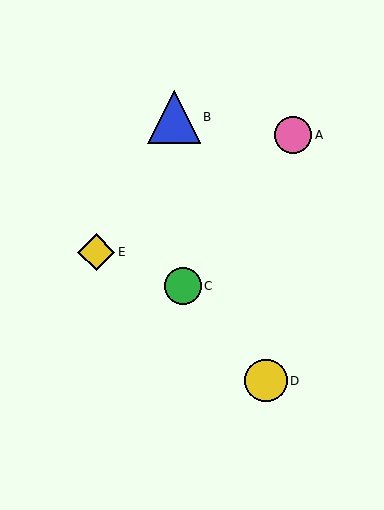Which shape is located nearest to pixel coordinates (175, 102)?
The blue triangle (labeled B) at (174, 117) is nearest to that location.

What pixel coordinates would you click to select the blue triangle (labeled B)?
Click at (174, 117) to select the blue triangle B.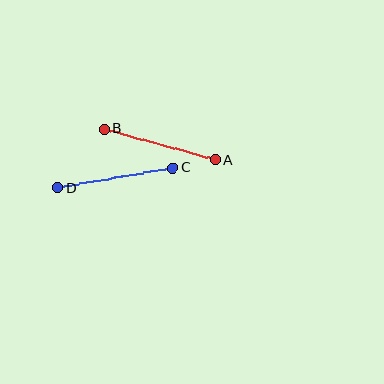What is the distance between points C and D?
The distance is approximately 117 pixels.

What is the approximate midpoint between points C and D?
The midpoint is at approximately (115, 178) pixels.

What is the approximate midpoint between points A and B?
The midpoint is at approximately (160, 144) pixels.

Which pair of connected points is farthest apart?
Points C and D are farthest apart.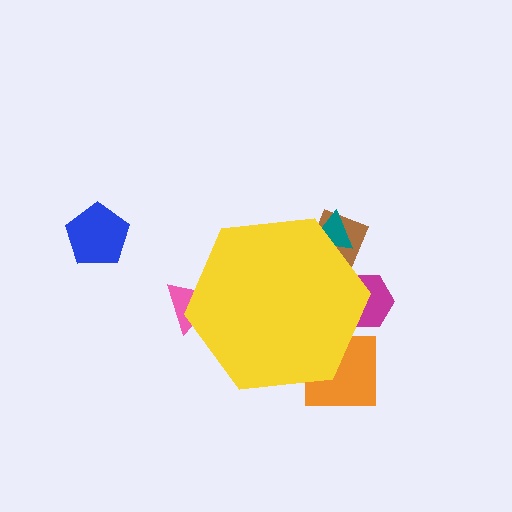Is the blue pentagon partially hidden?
No, the blue pentagon is fully visible.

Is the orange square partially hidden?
Yes, the orange square is partially hidden behind the yellow hexagon.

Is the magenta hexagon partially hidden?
Yes, the magenta hexagon is partially hidden behind the yellow hexagon.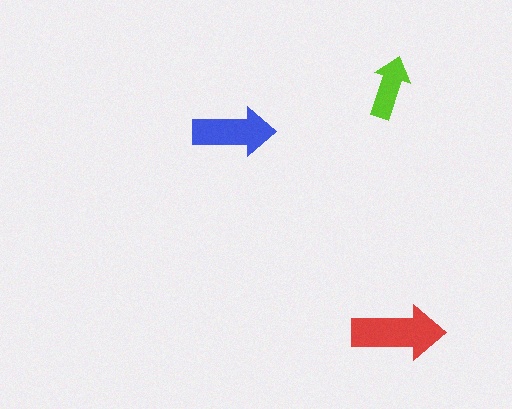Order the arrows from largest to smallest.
the red one, the blue one, the lime one.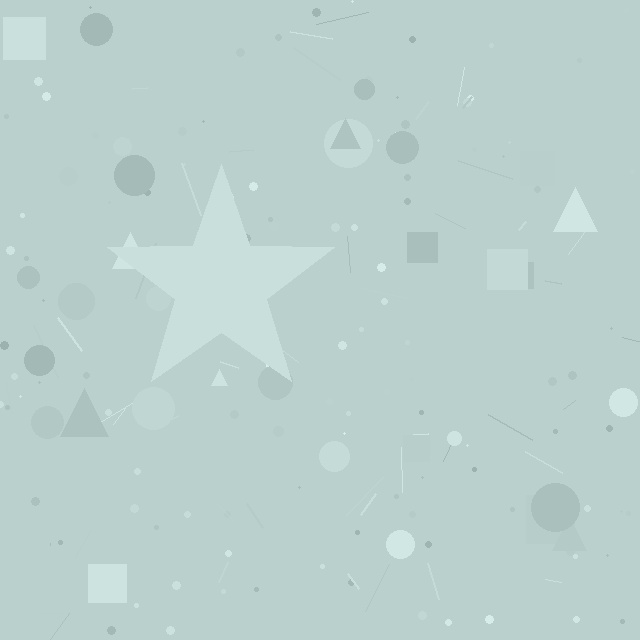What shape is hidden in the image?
A star is hidden in the image.